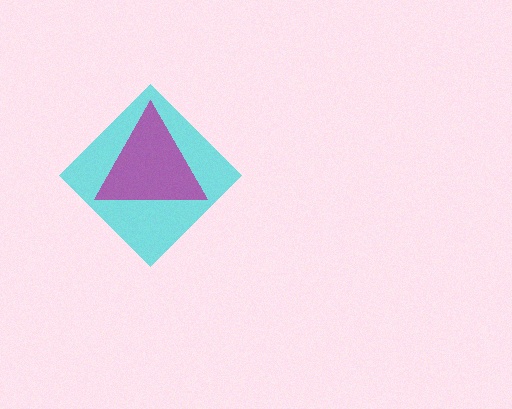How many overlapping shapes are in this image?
There are 2 overlapping shapes in the image.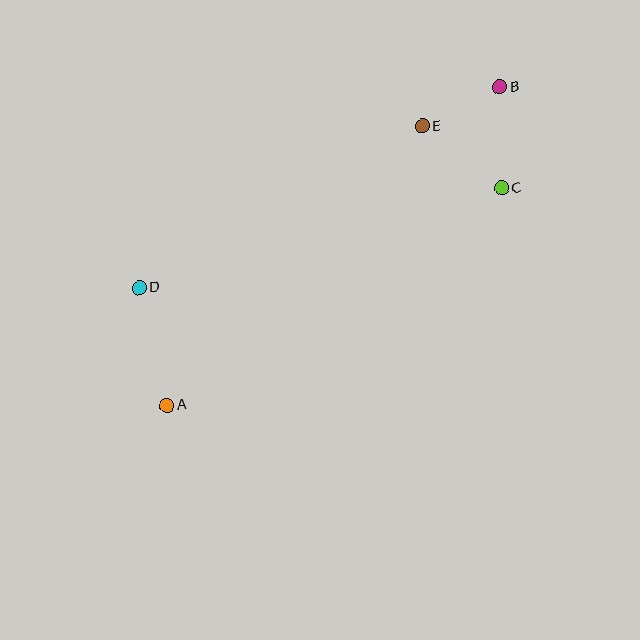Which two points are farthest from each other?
Points A and B are farthest from each other.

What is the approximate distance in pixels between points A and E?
The distance between A and E is approximately 378 pixels.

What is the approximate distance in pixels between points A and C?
The distance between A and C is approximately 399 pixels.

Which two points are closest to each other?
Points B and E are closest to each other.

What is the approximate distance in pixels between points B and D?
The distance between B and D is approximately 413 pixels.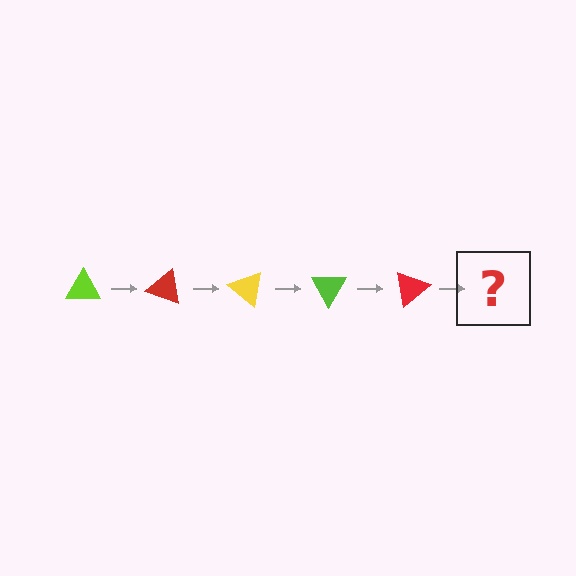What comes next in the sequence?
The next element should be a yellow triangle, rotated 100 degrees from the start.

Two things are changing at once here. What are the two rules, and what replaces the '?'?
The two rules are that it rotates 20 degrees each step and the color cycles through lime, red, and yellow. The '?' should be a yellow triangle, rotated 100 degrees from the start.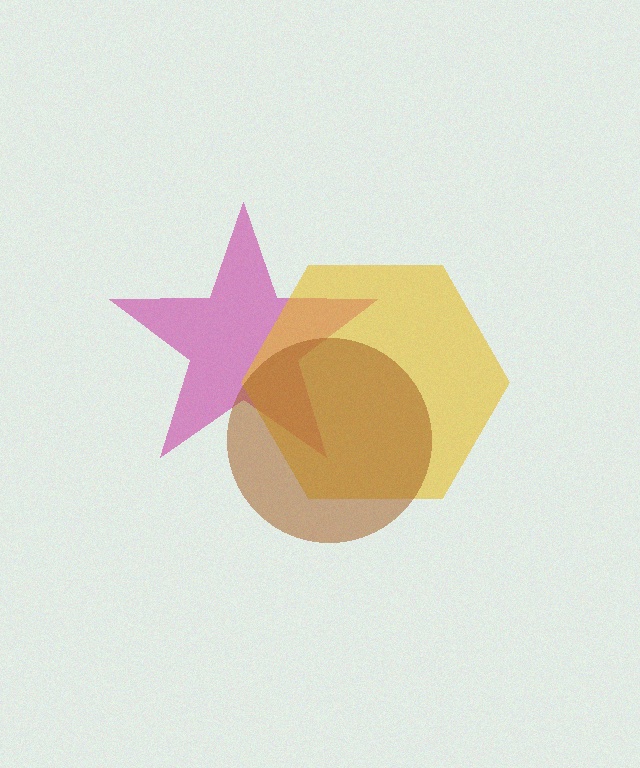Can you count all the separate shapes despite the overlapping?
Yes, there are 3 separate shapes.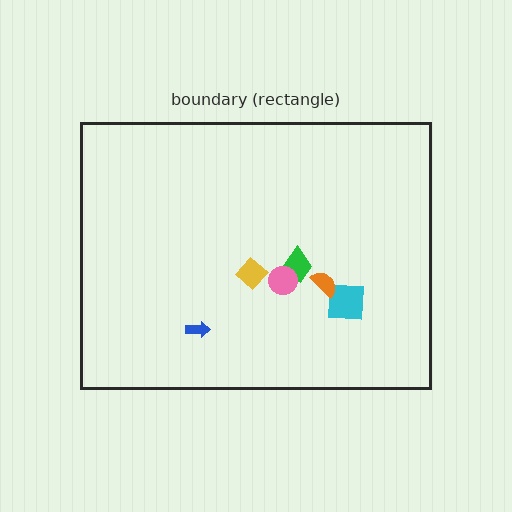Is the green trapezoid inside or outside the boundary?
Inside.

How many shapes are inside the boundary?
6 inside, 0 outside.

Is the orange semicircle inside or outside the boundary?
Inside.